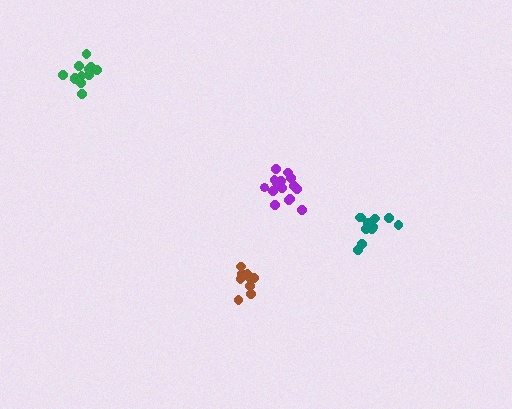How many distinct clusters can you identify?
There are 4 distinct clusters.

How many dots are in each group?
Group 1: 15 dots, Group 2: 13 dots, Group 3: 13 dots, Group 4: 12 dots (53 total).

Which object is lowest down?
The brown cluster is bottommost.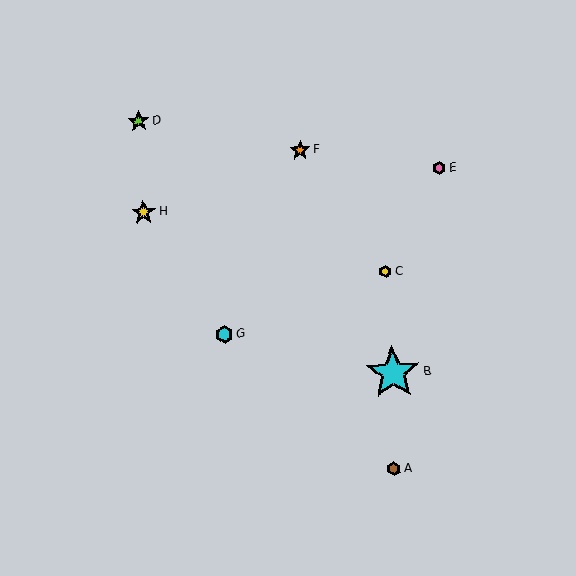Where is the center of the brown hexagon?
The center of the brown hexagon is at (394, 468).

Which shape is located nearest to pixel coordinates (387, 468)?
The brown hexagon (labeled A) at (394, 468) is nearest to that location.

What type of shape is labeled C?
Shape C is a yellow hexagon.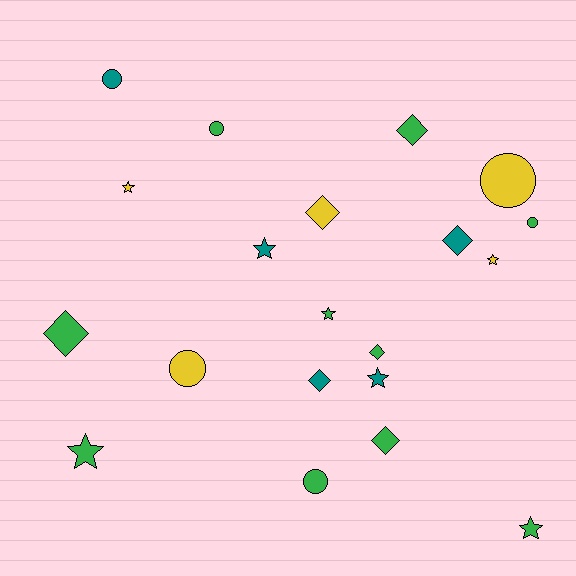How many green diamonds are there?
There are 4 green diamonds.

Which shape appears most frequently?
Star, with 7 objects.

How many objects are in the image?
There are 20 objects.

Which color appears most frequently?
Green, with 10 objects.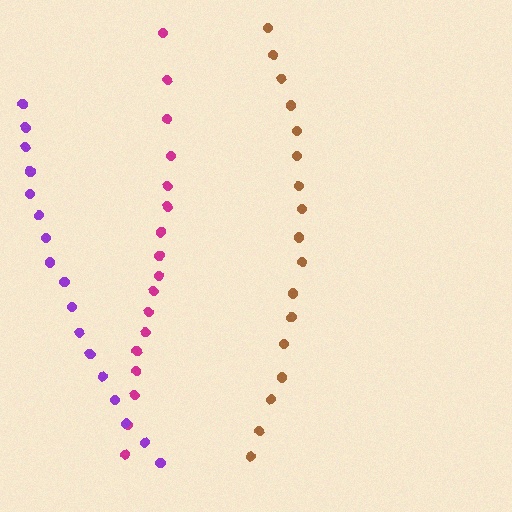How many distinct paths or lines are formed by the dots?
There are 3 distinct paths.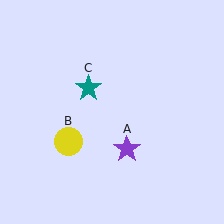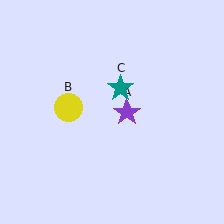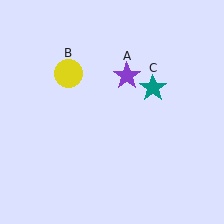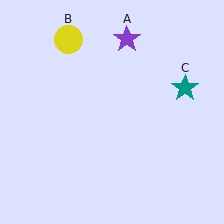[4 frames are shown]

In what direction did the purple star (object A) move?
The purple star (object A) moved up.